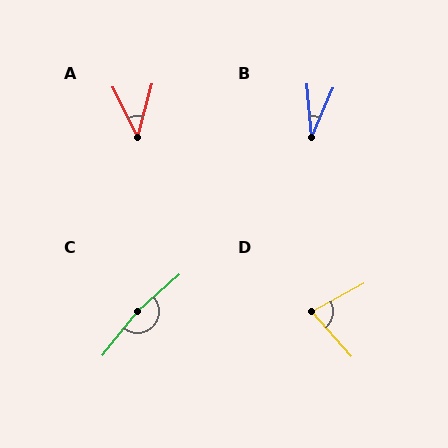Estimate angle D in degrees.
Approximately 78 degrees.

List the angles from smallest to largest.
B (28°), A (41°), D (78°), C (170°).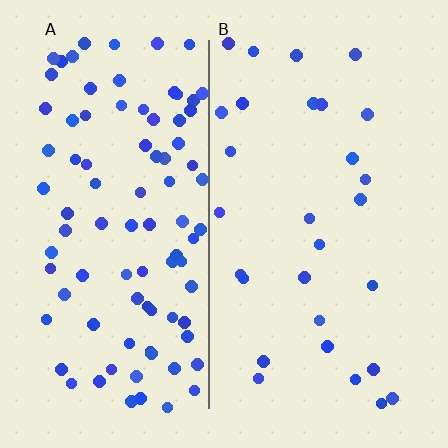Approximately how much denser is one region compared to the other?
Approximately 3.2× — region A over region B.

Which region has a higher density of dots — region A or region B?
A (the left).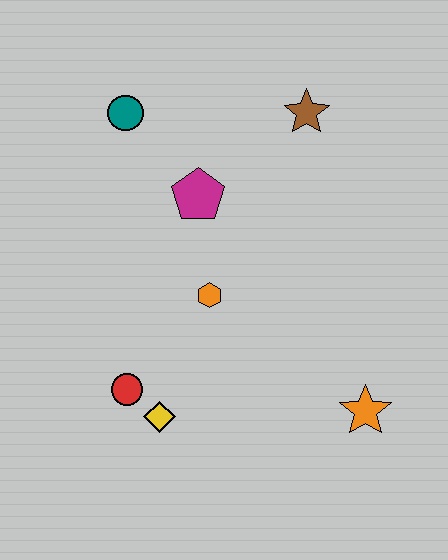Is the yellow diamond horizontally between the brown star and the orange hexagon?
No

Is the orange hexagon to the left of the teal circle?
No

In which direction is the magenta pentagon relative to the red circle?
The magenta pentagon is above the red circle.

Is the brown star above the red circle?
Yes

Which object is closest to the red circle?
The yellow diamond is closest to the red circle.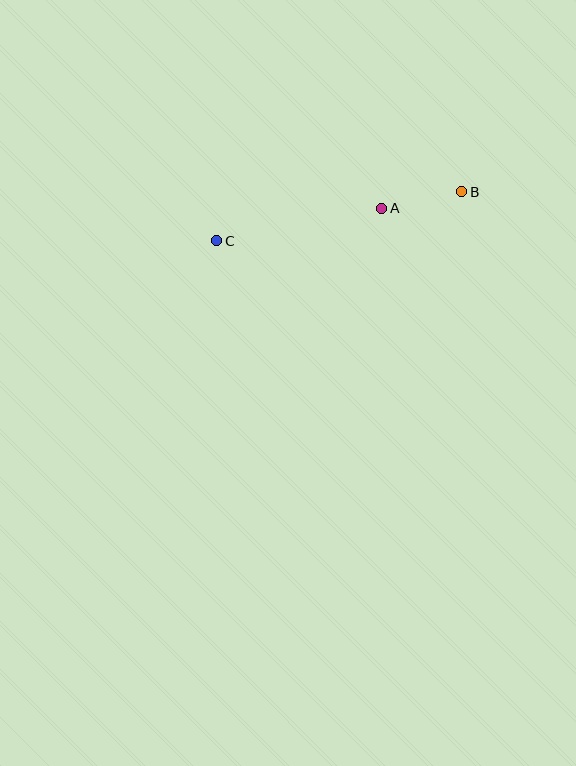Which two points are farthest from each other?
Points B and C are farthest from each other.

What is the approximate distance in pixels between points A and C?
The distance between A and C is approximately 168 pixels.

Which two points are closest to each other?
Points A and B are closest to each other.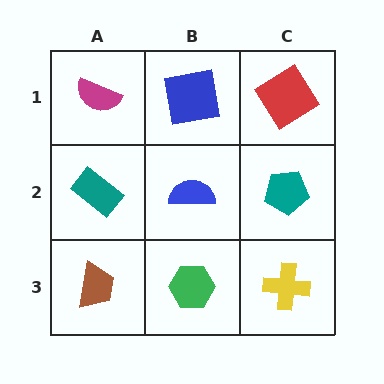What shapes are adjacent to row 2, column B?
A blue square (row 1, column B), a green hexagon (row 3, column B), a teal rectangle (row 2, column A), a teal pentagon (row 2, column C).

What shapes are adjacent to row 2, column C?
A red diamond (row 1, column C), a yellow cross (row 3, column C), a blue semicircle (row 2, column B).